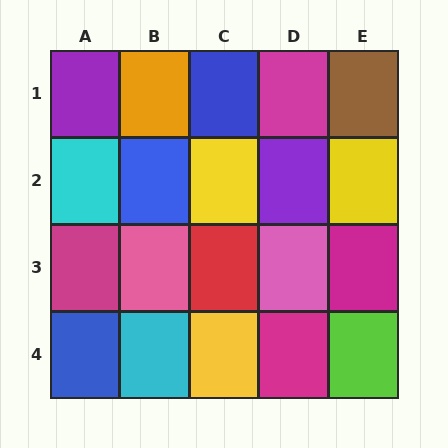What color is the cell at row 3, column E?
Magenta.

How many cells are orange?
1 cell is orange.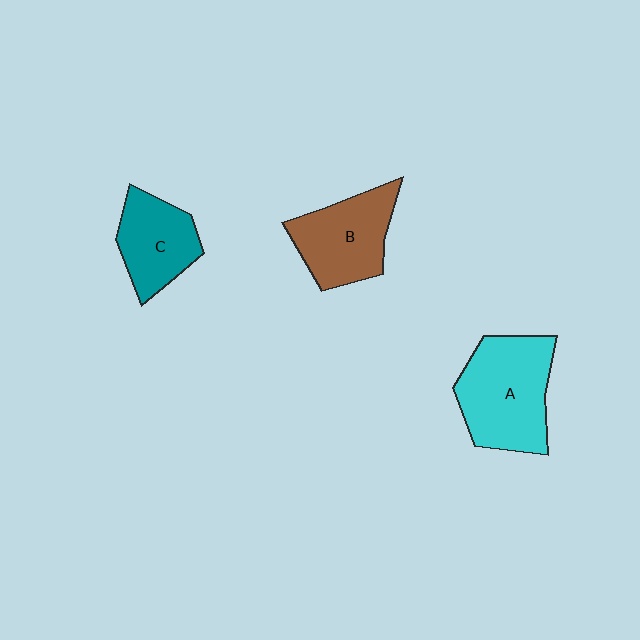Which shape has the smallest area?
Shape C (teal).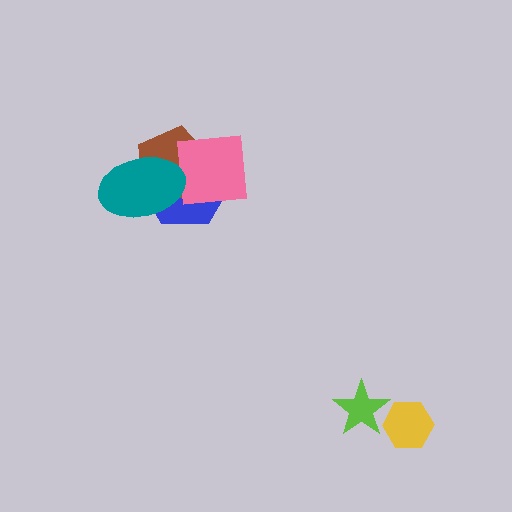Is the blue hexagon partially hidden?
Yes, it is partially covered by another shape.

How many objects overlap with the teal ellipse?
3 objects overlap with the teal ellipse.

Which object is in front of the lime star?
The yellow hexagon is in front of the lime star.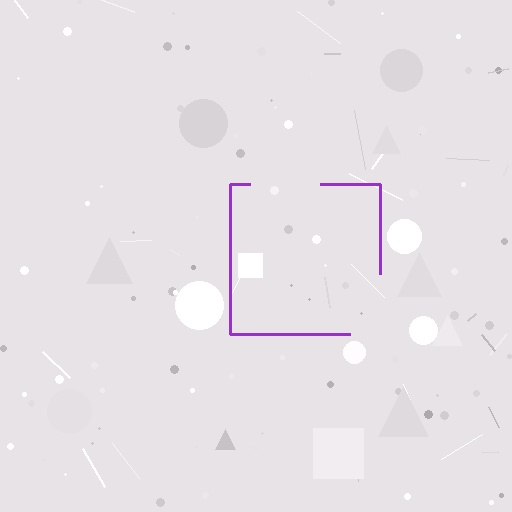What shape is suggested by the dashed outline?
The dashed outline suggests a square.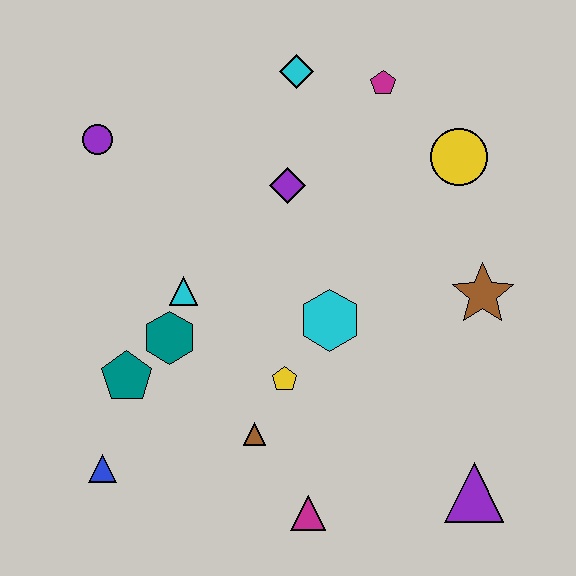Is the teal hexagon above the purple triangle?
Yes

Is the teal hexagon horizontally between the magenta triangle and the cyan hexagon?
No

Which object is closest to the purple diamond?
The cyan diamond is closest to the purple diamond.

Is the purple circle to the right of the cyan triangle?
No